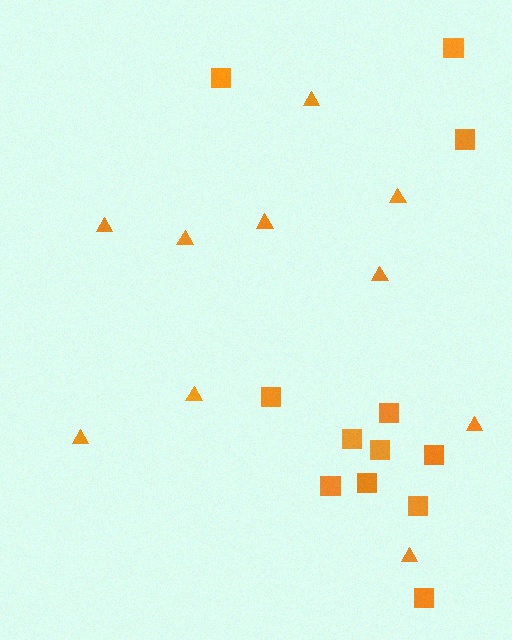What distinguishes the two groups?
There are 2 groups: one group of squares (12) and one group of triangles (10).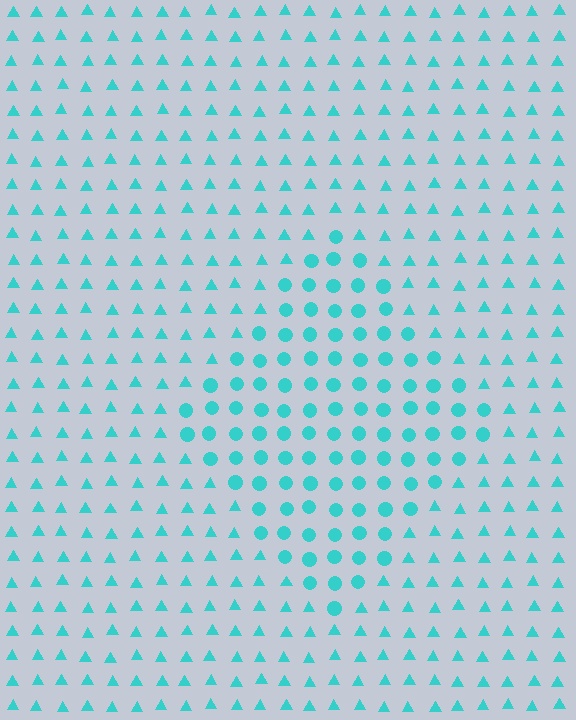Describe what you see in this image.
The image is filled with small cyan elements arranged in a uniform grid. A diamond-shaped region contains circles, while the surrounding area contains triangles. The boundary is defined purely by the change in element shape.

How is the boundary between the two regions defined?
The boundary is defined by a change in element shape: circles inside vs. triangles outside. All elements share the same color and spacing.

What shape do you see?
I see a diamond.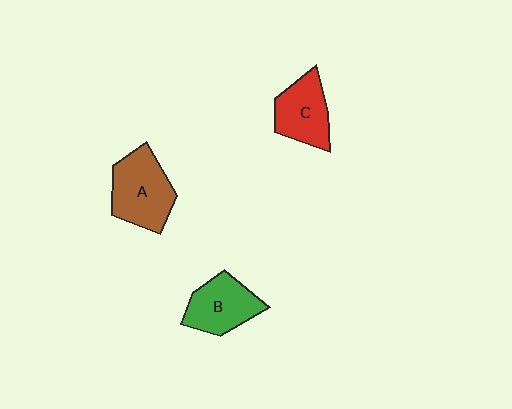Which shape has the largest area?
Shape A (brown).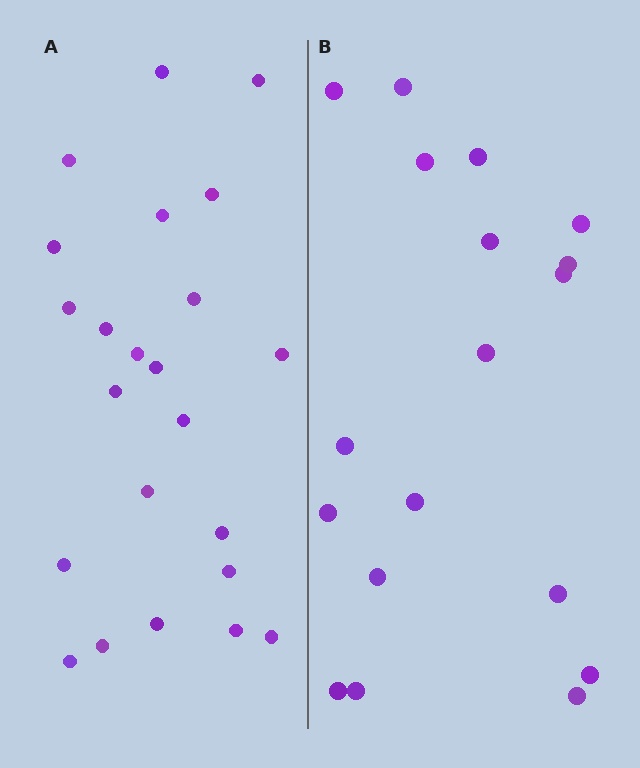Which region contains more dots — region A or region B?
Region A (the left region) has more dots.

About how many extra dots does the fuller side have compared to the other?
Region A has about 5 more dots than region B.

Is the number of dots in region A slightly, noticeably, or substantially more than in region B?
Region A has noticeably more, but not dramatically so. The ratio is roughly 1.3 to 1.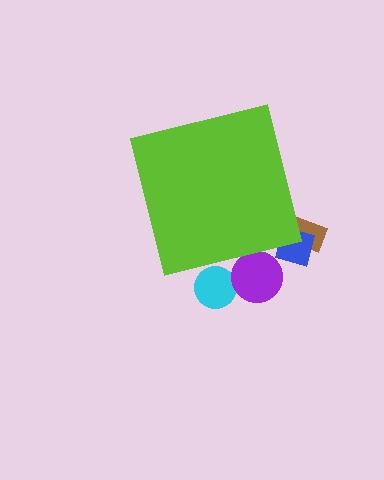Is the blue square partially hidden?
Yes, the blue square is partially hidden behind the lime square.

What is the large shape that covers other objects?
A lime square.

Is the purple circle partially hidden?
Yes, the purple circle is partially hidden behind the lime square.